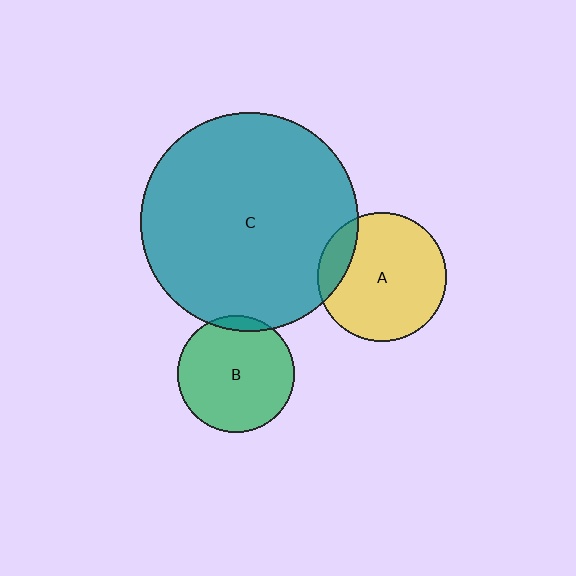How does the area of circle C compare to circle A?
Approximately 2.9 times.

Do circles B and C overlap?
Yes.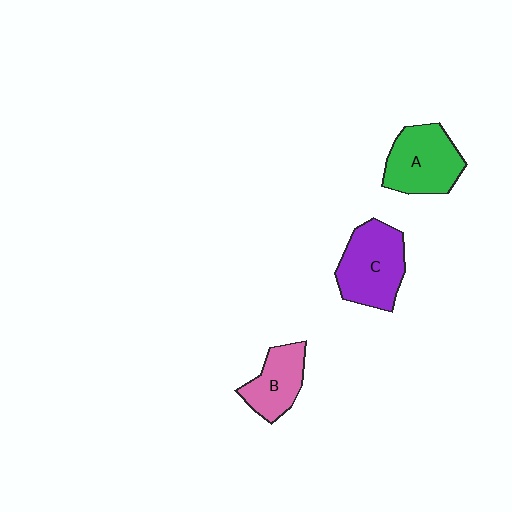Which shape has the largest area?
Shape C (purple).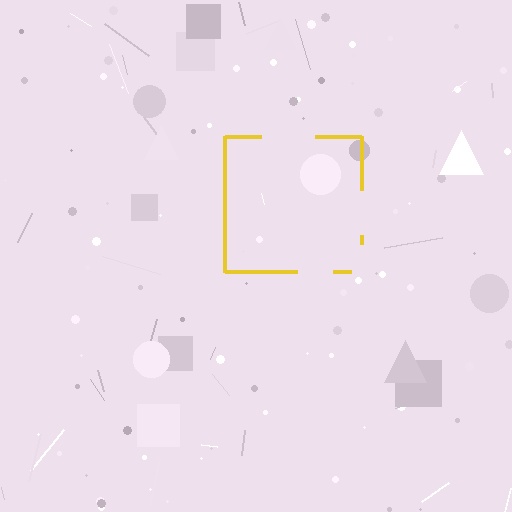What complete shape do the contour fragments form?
The contour fragments form a square.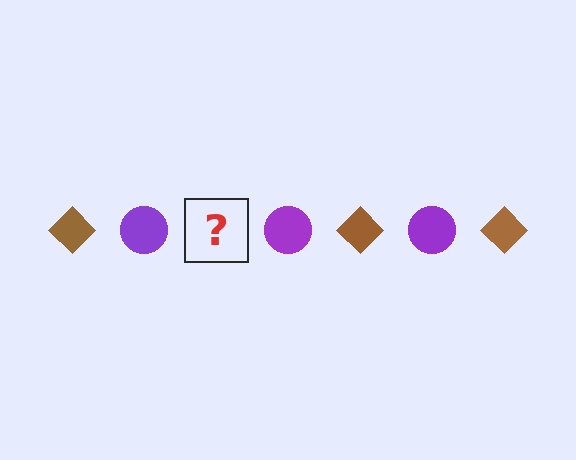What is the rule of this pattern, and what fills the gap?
The rule is that the pattern alternates between brown diamond and purple circle. The gap should be filled with a brown diamond.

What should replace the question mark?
The question mark should be replaced with a brown diamond.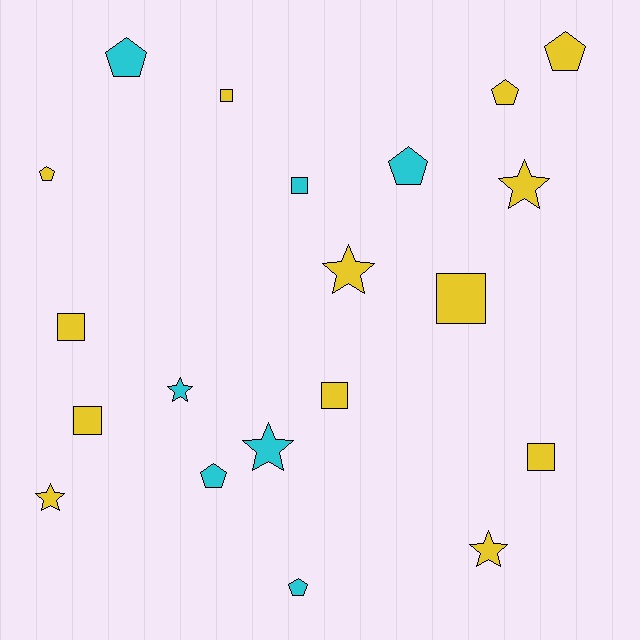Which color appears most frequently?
Yellow, with 13 objects.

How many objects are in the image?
There are 20 objects.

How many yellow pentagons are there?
There are 3 yellow pentagons.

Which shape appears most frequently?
Square, with 7 objects.